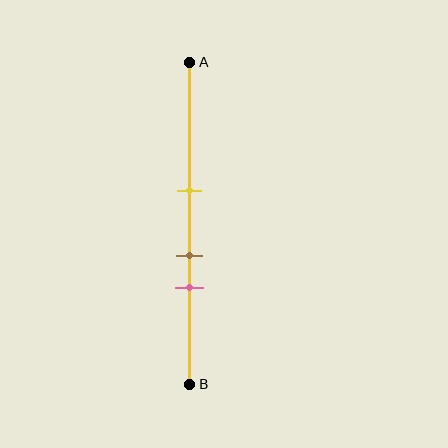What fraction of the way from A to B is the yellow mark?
The yellow mark is approximately 40% (0.4) of the way from A to B.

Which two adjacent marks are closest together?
The brown and pink marks are the closest adjacent pair.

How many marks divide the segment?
There are 3 marks dividing the segment.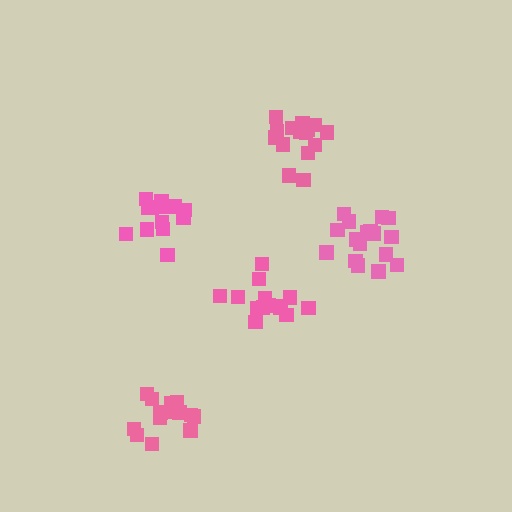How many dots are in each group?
Group 1: 14 dots, Group 2: 15 dots, Group 3: 13 dots, Group 4: 14 dots, Group 5: 17 dots (73 total).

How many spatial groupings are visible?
There are 5 spatial groupings.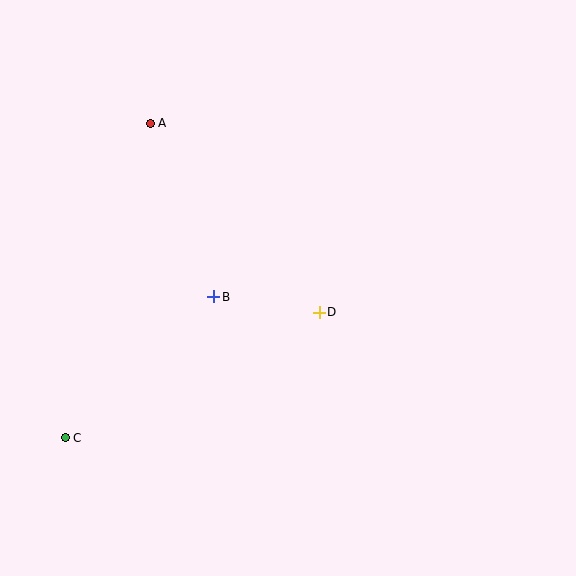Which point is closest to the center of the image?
Point D at (319, 312) is closest to the center.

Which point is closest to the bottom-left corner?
Point C is closest to the bottom-left corner.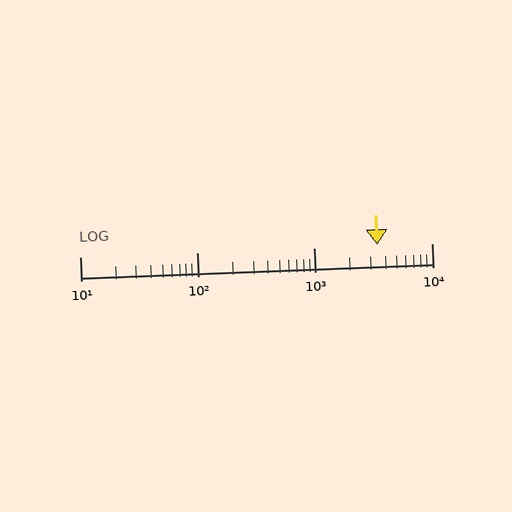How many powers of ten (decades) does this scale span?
The scale spans 3 decades, from 10 to 10000.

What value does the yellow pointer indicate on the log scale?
The pointer indicates approximately 3400.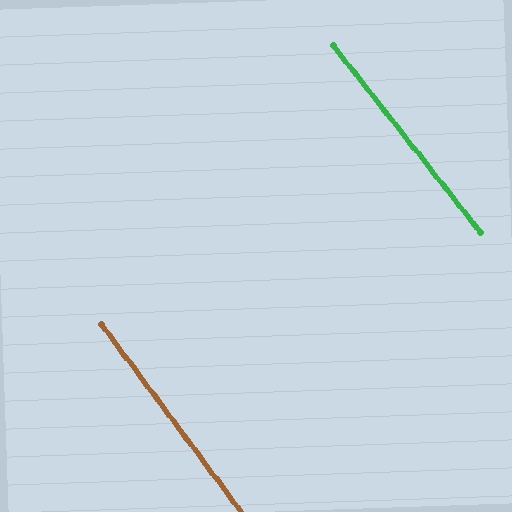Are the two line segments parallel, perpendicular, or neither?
Parallel — their directions differ by only 1.8°.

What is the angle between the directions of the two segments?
Approximately 2 degrees.